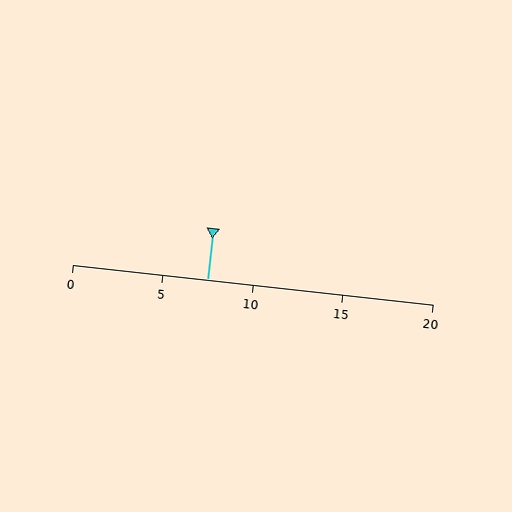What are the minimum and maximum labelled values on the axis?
The axis runs from 0 to 20.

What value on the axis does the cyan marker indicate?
The marker indicates approximately 7.5.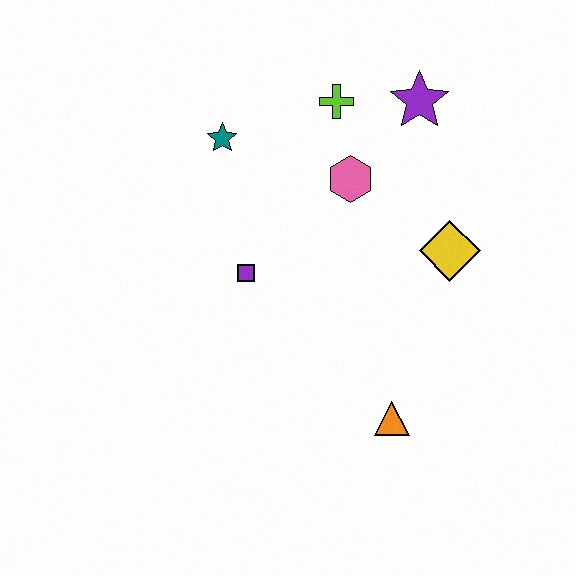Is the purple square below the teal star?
Yes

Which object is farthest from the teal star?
The orange triangle is farthest from the teal star.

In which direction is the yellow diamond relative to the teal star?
The yellow diamond is to the right of the teal star.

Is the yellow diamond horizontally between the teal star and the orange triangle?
No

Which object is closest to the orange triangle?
The yellow diamond is closest to the orange triangle.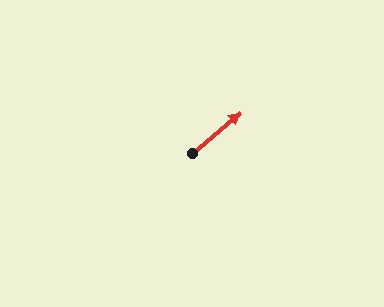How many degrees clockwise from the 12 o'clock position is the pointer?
Approximately 50 degrees.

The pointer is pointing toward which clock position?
Roughly 2 o'clock.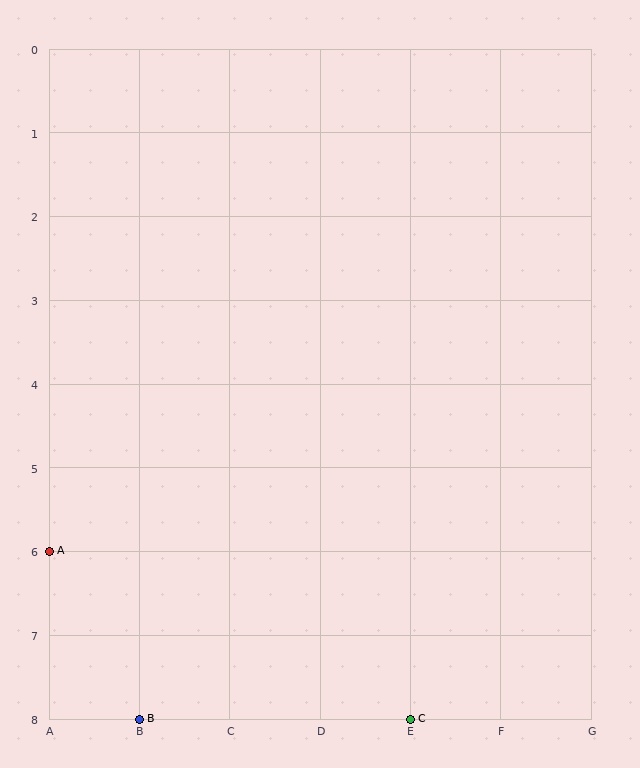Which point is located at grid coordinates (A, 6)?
Point A is at (A, 6).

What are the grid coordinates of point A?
Point A is at grid coordinates (A, 6).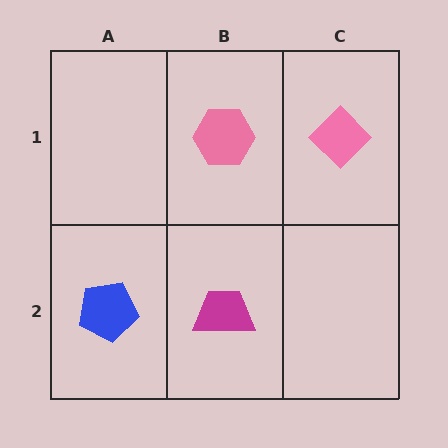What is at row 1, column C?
A pink diamond.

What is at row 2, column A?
A blue pentagon.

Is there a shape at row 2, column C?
No, that cell is empty.